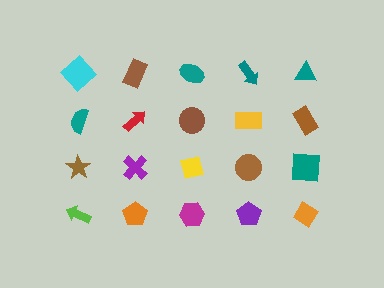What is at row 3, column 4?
A brown circle.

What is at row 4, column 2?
An orange pentagon.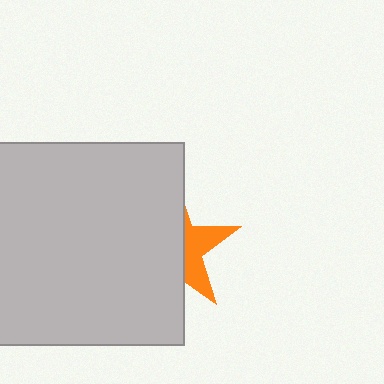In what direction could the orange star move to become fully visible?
The orange star could move right. That would shift it out from behind the light gray rectangle entirely.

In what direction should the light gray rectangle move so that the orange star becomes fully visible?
The light gray rectangle should move left. That is the shortest direction to clear the overlap and leave the orange star fully visible.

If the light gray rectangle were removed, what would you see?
You would see the complete orange star.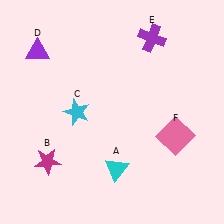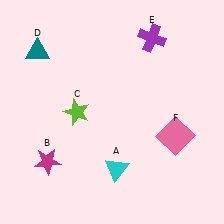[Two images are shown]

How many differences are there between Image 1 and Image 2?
There are 2 differences between the two images.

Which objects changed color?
C changed from cyan to lime. D changed from purple to teal.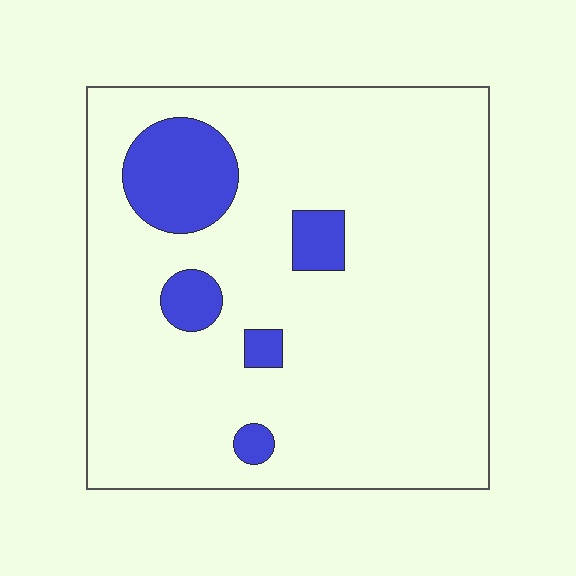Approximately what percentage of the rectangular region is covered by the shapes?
Approximately 10%.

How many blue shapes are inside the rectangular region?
5.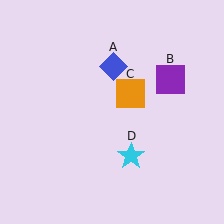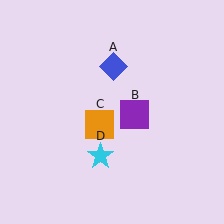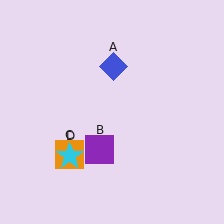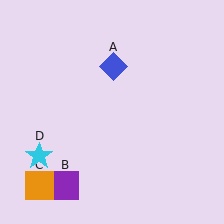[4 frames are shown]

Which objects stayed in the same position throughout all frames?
Blue diamond (object A) remained stationary.